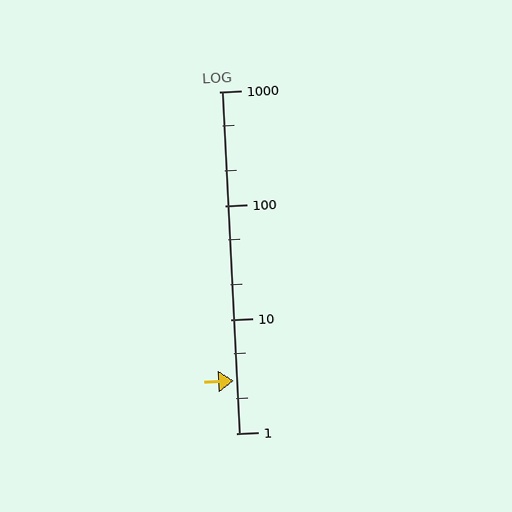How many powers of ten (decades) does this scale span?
The scale spans 3 decades, from 1 to 1000.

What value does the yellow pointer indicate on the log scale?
The pointer indicates approximately 2.9.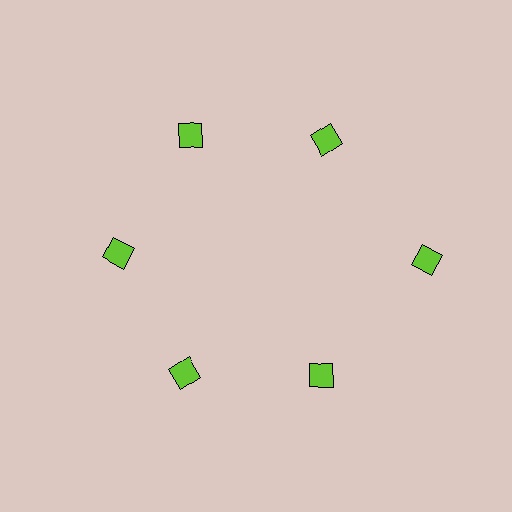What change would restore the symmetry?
The symmetry would be restored by moving it inward, back onto the ring so that all 6 diamonds sit at equal angles and equal distance from the center.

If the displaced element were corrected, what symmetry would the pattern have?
It would have 6-fold rotational symmetry — the pattern would map onto itself every 60 degrees.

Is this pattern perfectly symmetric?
No. The 6 lime diamonds are arranged in a ring, but one element near the 3 o'clock position is pushed outward from the center, breaking the 6-fold rotational symmetry.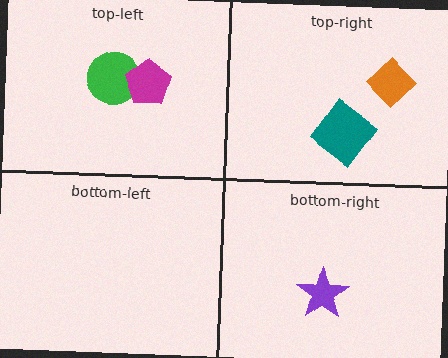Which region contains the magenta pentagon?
The top-left region.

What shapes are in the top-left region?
The green circle, the magenta pentagon.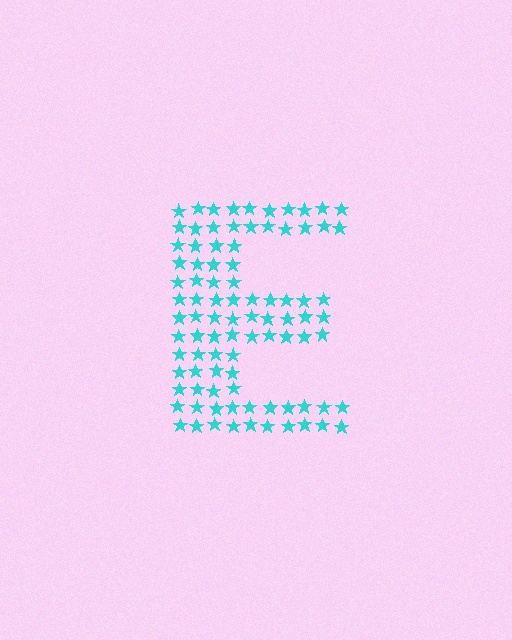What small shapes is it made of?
It is made of small stars.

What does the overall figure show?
The overall figure shows the letter E.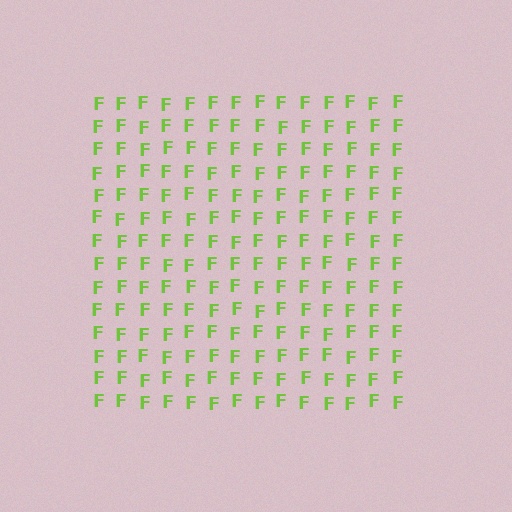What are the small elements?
The small elements are letter F's.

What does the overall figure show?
The overall figure shows a square.